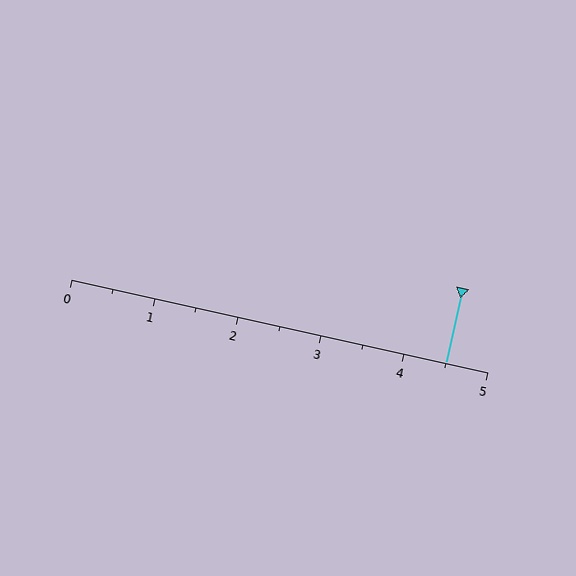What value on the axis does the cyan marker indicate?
The marker indicates approximately 4.5.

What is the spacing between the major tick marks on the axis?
The major ticks are spaced 1 apart.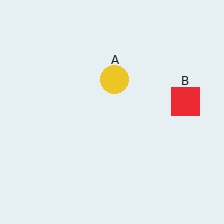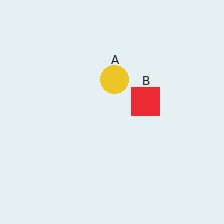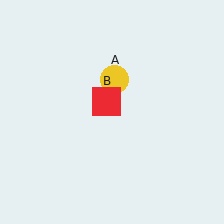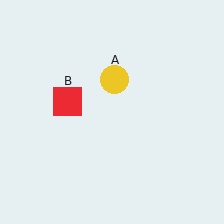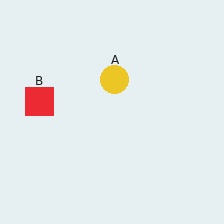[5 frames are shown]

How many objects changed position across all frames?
1 object changed position: red square (object B).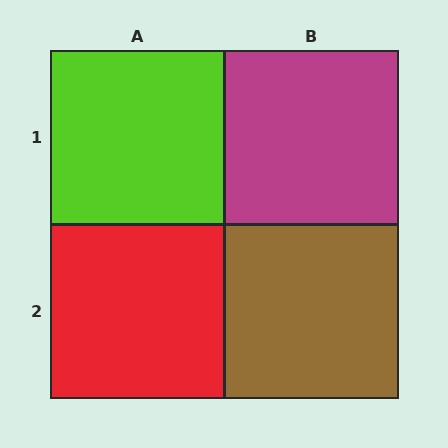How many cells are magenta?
1 cell is magenta.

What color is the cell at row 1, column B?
Magenta.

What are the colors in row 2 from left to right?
Red, brown.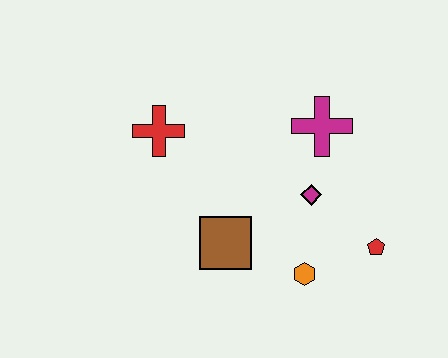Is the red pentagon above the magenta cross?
No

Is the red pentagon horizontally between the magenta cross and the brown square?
No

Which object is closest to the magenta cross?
The magenta diamond is closest to the magenta cross.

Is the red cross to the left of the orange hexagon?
Yes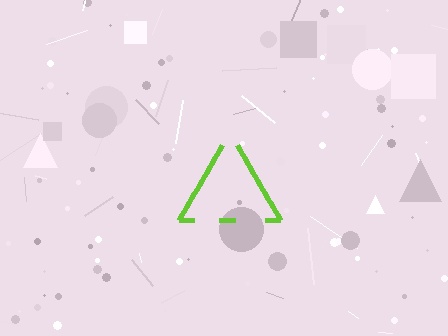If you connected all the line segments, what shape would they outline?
They would outline a triangle.